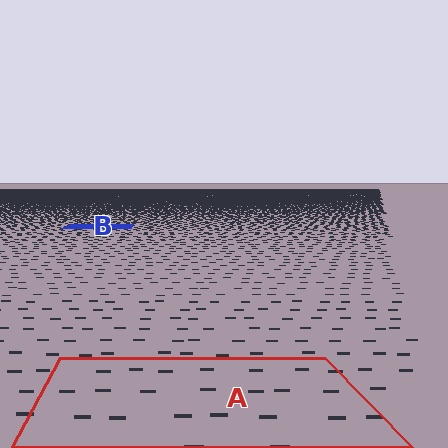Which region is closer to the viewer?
Region A is closer. The texture elements there are larger and more spread out.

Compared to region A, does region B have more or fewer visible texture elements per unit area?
Region B has more texture elements per unit area — they are packed more densely because it is farther away.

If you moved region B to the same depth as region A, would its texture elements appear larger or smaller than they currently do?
They would appear larger. At a closer depth, the same texture elements are projected at a bigger on-screen size.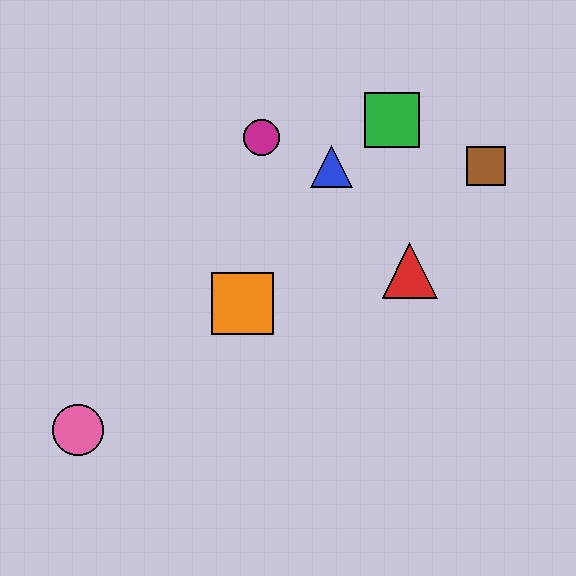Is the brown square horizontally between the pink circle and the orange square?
No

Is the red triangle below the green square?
Yes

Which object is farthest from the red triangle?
The pink circle is farthest from the red triangle.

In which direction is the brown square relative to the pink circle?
The brown square is to the right of the pink circle.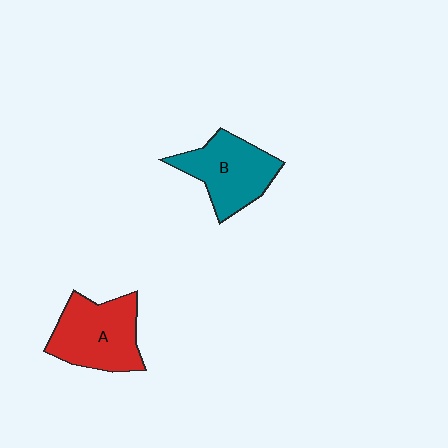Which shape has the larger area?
Shape A (red).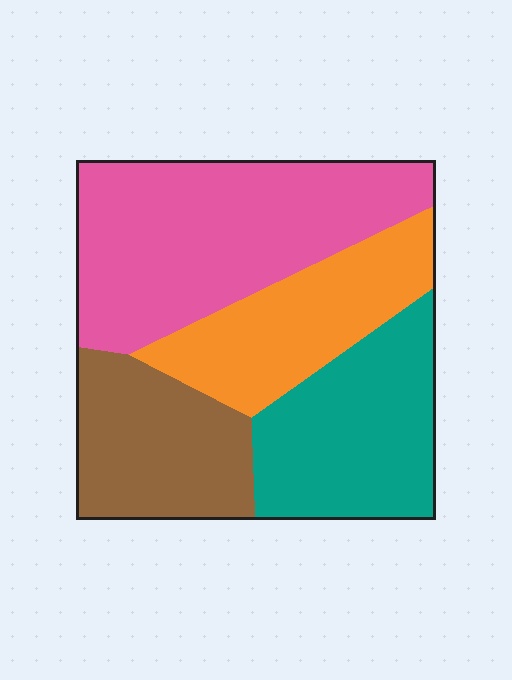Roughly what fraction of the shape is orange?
Orange takes up about one fifth (1/5) of the shape.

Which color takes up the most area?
Pink, at roughly 35%.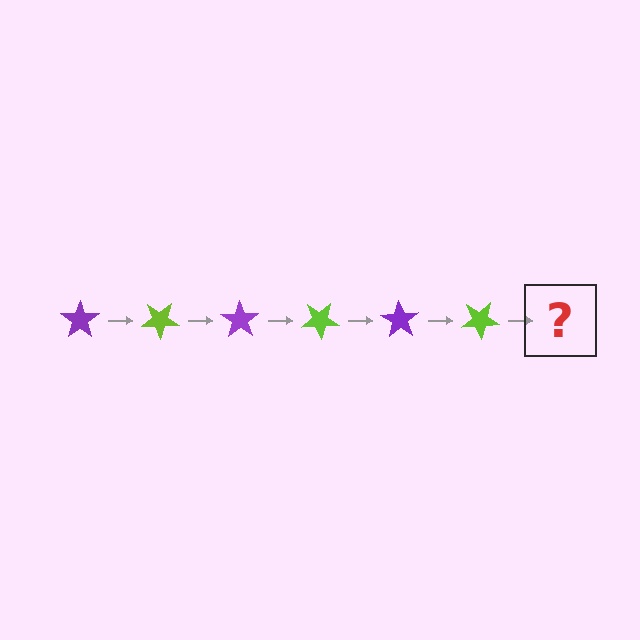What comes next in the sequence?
The next element should be a purple star, rotated 210 degrees from the start.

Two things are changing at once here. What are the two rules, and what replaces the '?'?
The two rules are that it rotates 35 degrees each step and the color cycles through purple and lime. The '?' should be a purple star, rotated 210 degrees from the start.